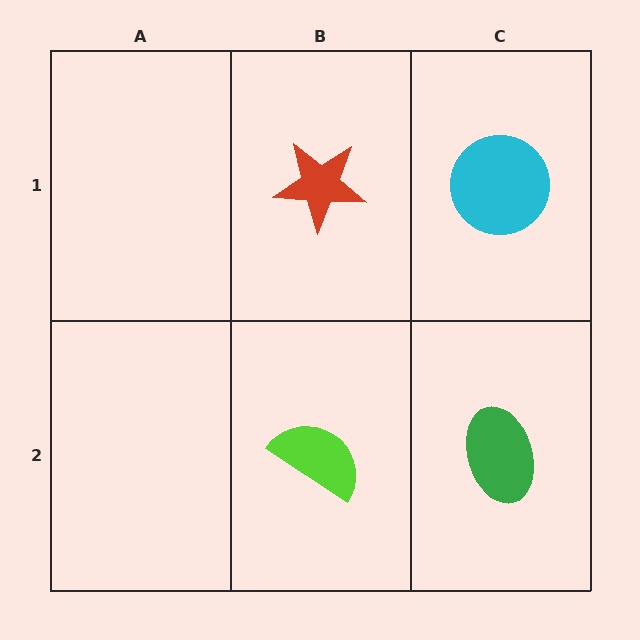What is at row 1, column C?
A cyan circle.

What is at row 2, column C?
A green ellipse.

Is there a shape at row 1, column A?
No, that cell is empty.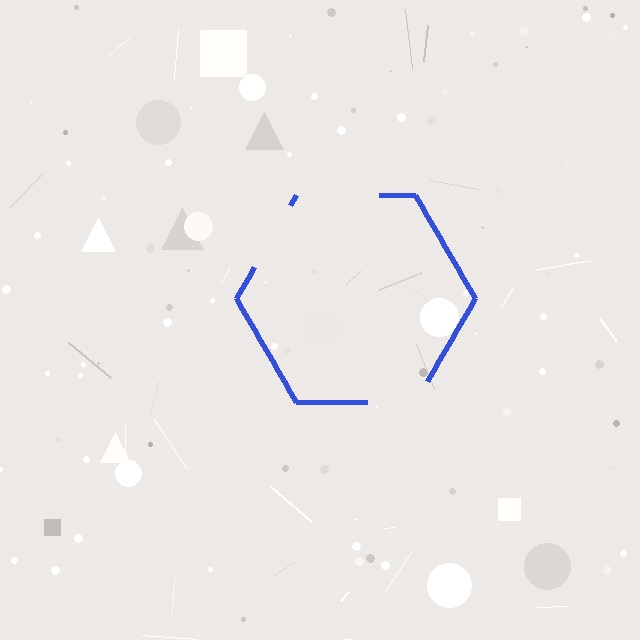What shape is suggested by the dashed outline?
The dashed outline suggests a hexagon.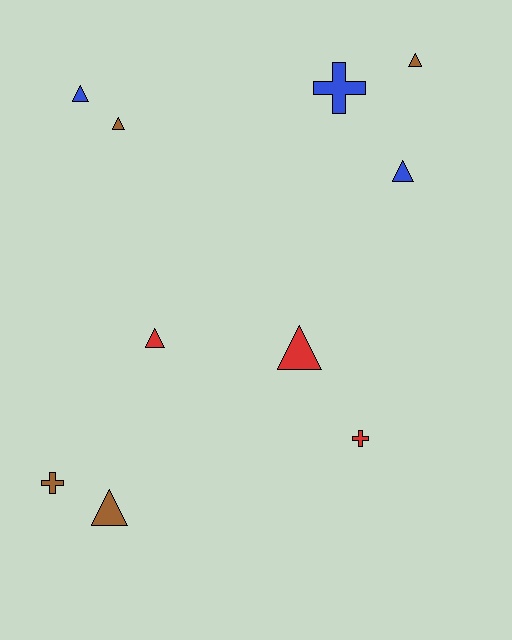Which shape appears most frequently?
Triangle, with 7 objects.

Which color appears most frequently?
Brown, with 4 objects.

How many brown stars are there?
There are no brown stars.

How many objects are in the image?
There are 10 objects.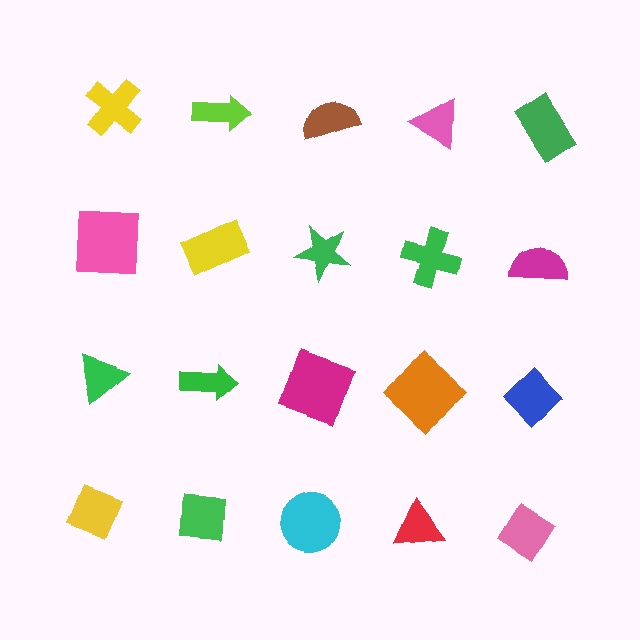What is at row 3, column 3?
A magenta square.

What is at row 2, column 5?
A magenta semicircle.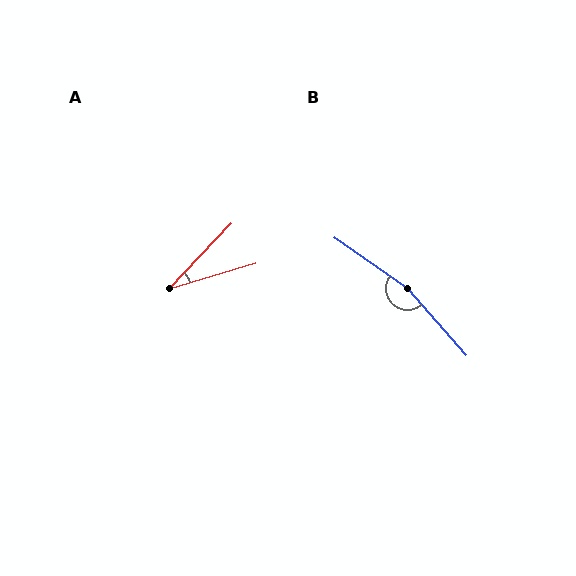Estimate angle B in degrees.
Approximately 167 degrees.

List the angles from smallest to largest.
A (30°), B (167°).